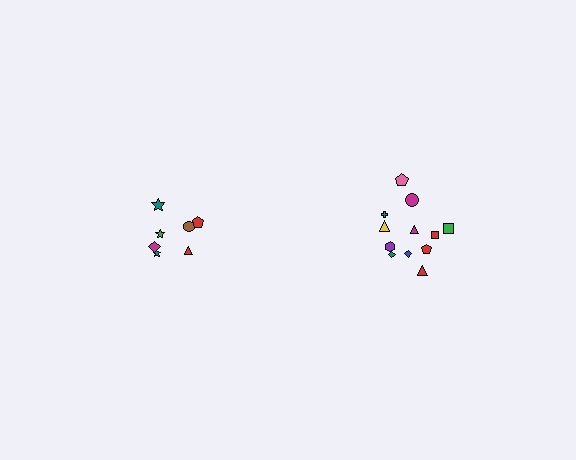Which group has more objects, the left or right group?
The right group.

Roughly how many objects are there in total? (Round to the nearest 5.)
Roughly 20 objects in total.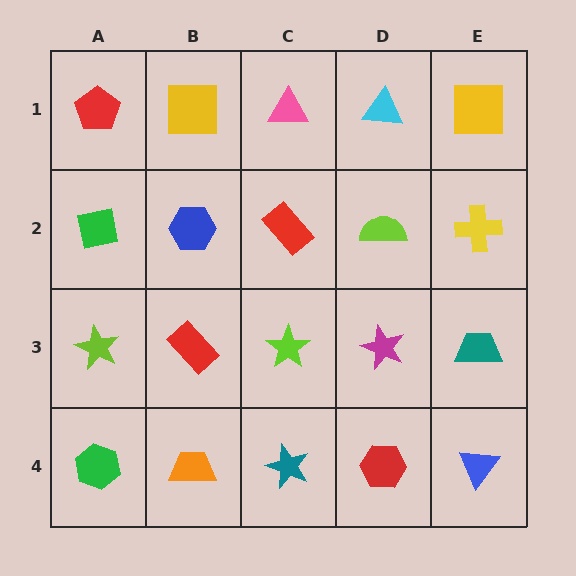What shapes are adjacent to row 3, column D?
A lime semicircle (row 2, column D), a red hexagon (row 4, column D), a lime star (row 3, column C), a teal trapezoid (row 3, column E).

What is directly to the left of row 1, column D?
A pink triangle.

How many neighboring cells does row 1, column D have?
3.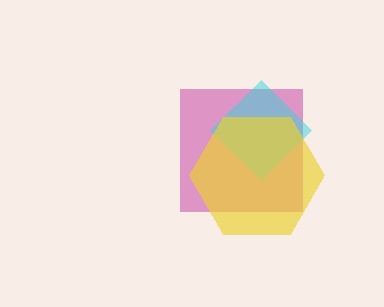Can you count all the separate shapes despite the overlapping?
Yes, there are 3 separate shapes.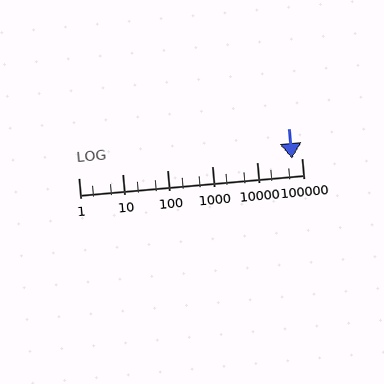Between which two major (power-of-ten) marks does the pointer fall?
The pointer is between 10000 and 100000.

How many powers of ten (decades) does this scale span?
The scale spans 5 decades, from 1 to 100000.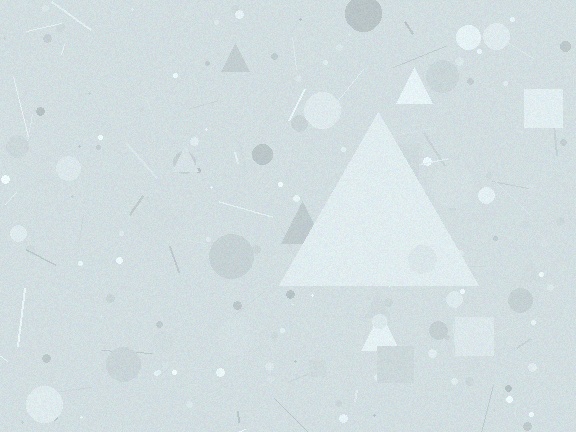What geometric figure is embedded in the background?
A triangle is embedded in the background.